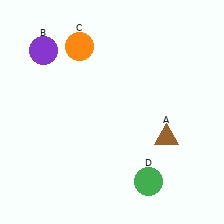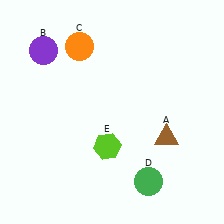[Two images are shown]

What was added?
A lime hexagon (E) was added in Image 2.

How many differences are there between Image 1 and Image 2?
There is 1 difference between the two images.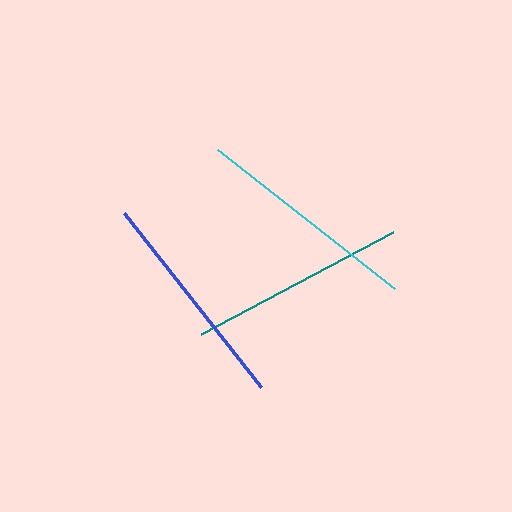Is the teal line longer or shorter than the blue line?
The blue line is longer than the teal line.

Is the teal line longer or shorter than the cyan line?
The cyan line is longer than the teal line.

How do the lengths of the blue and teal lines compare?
The blue and teal lines are approximately the same length.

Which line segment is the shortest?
The teal line is the shortest at approximately 217 pixels.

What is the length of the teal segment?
The teal segment is approximately 217 pixels long.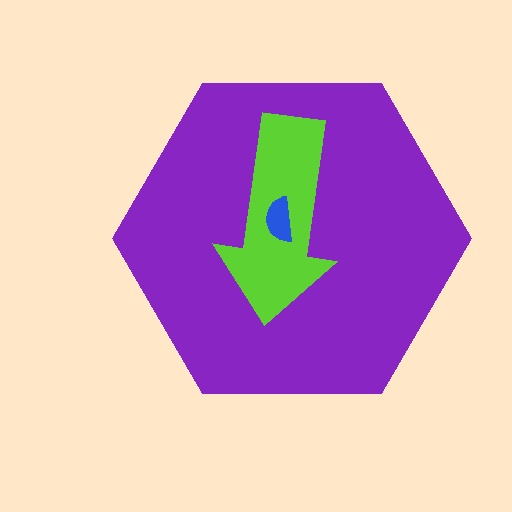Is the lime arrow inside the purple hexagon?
Yes.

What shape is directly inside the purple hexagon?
The lime arrow.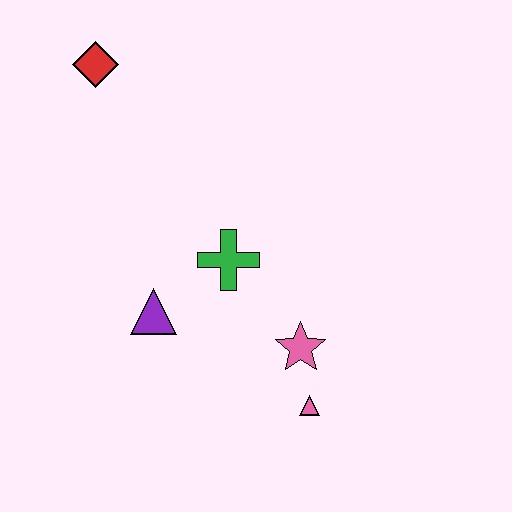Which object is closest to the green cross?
The purple triangle is closest to the green cross.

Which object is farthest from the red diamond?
The pink triangle is farthest from the red diamond.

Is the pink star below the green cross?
Yes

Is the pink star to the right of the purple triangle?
Yes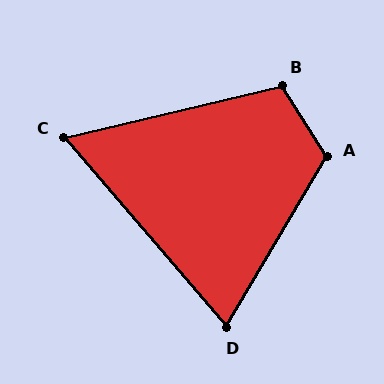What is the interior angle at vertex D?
Approximately 71 degrees (acute).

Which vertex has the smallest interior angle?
C, at approximately 63 degrees.